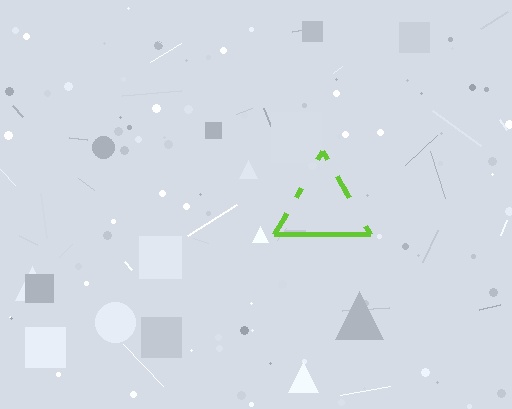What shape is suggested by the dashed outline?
The dashed outline suggests a triangle.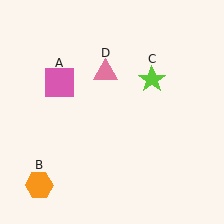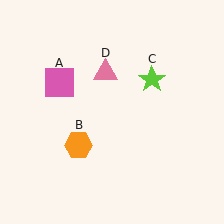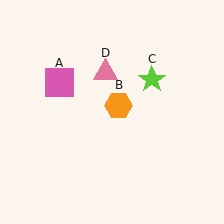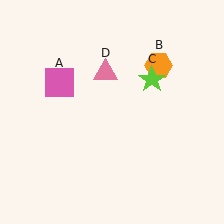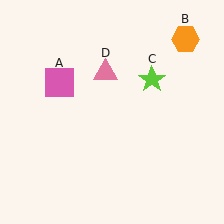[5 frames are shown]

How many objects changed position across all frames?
1 object changed position: orange hexagon (object B).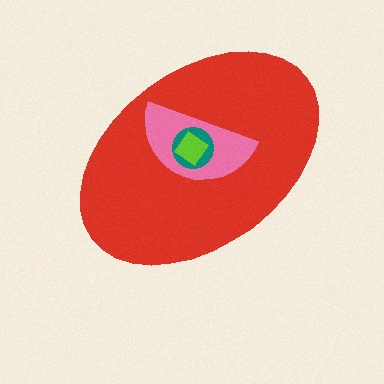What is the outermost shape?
The red ellipse.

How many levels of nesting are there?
4.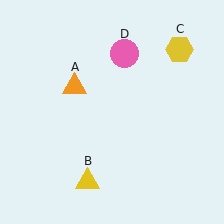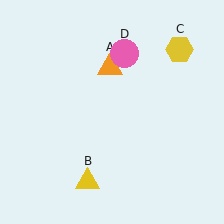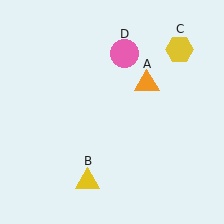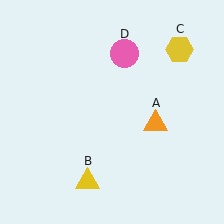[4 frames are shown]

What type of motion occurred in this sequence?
The orange triangle (object A) rotated clockwise around the center of the scene.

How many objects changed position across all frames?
1 object changed position: orange triangle (object A).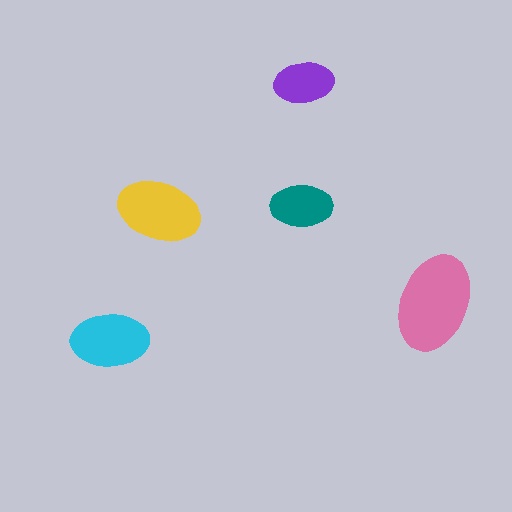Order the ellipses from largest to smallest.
the pink one, the yellow one, the cyan one, the teal one, the purple one.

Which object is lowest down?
The cyan ellipse is bottommost.